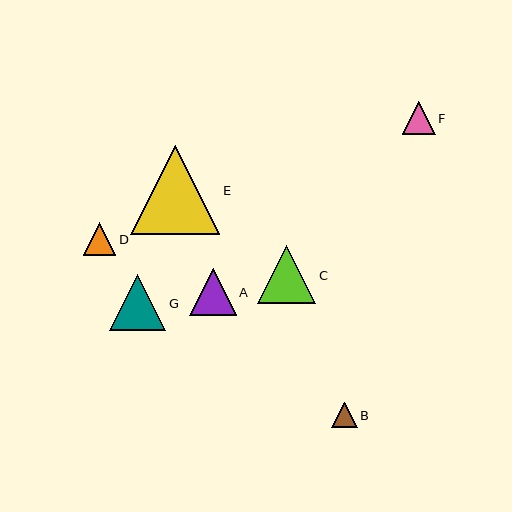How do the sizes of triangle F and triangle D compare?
Triangle F and triangle D are approximately the same size.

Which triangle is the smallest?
Triangle B is the smallest with a size of approximately 25 pixels.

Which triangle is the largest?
Triangle E is the largest with a size of approximately 89 pixels.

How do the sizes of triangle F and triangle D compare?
Triangle F and triangle D are approximately the same size.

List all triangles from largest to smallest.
From largest to smallest: E, C, G, A, F, D, B.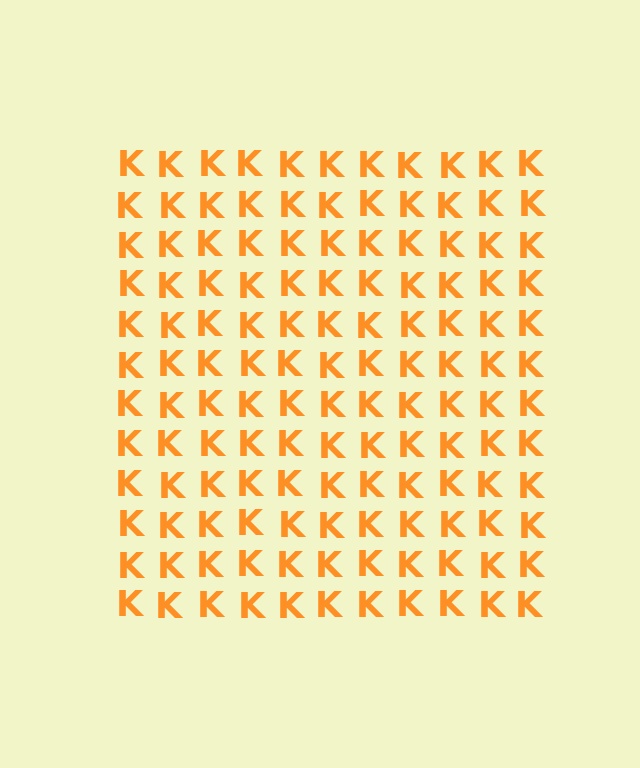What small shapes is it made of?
It is made of small letter K's.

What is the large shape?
The large shape is a square.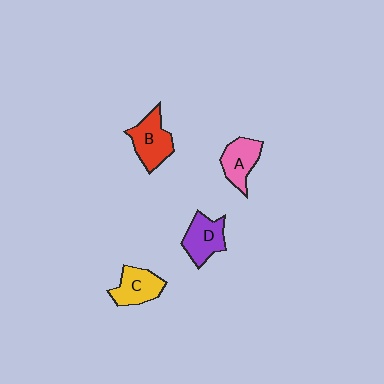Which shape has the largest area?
Shape B (red).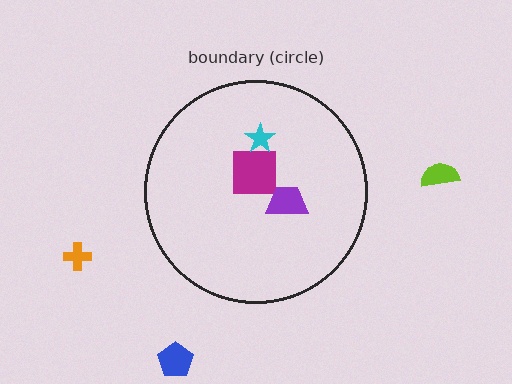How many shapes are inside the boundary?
3 inside, 3 outside.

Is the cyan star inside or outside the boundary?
Inside.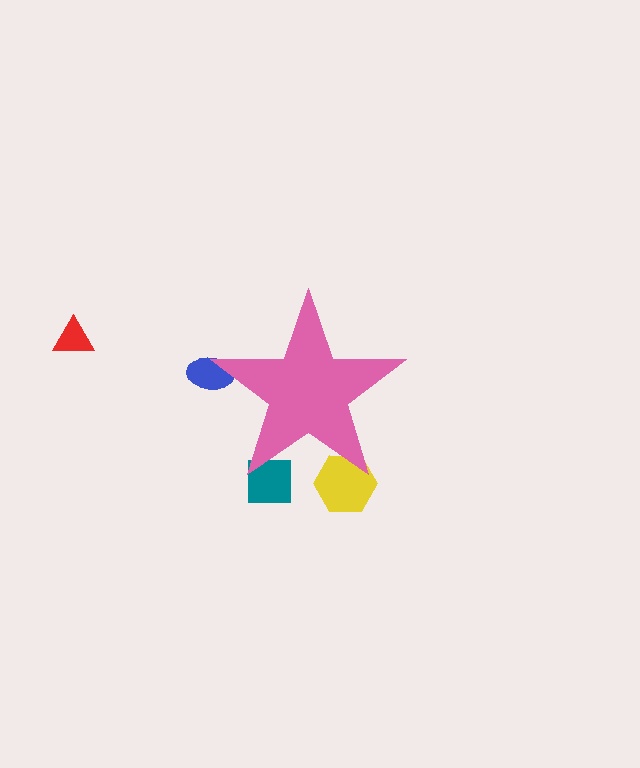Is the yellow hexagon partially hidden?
Yes, the yellow hexagon is partially hidden behind the pink star.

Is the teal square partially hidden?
Yes, the teal square is partially hidden behind the pink star.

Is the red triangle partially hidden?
No, the red triangle is fully visible.